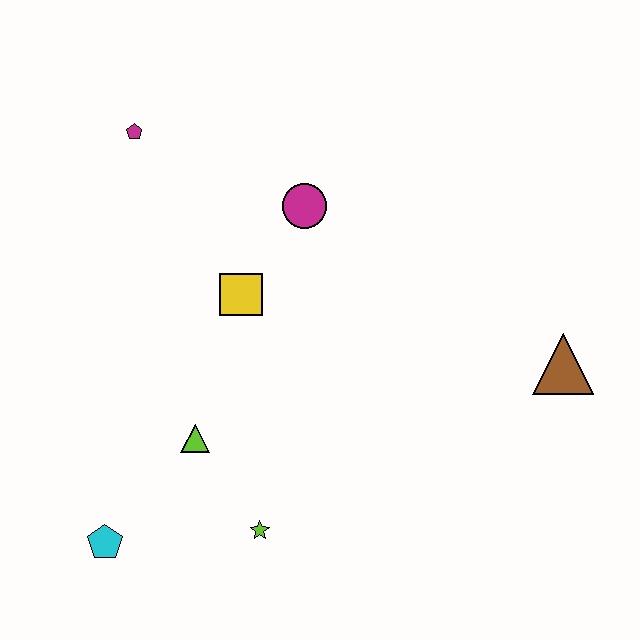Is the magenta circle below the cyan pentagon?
No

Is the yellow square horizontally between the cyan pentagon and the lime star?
Yes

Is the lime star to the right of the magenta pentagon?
Yes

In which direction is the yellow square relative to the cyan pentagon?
The yellow square is above the cyan pentagon.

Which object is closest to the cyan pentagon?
The lime triangle is closest to the cyan pentagon.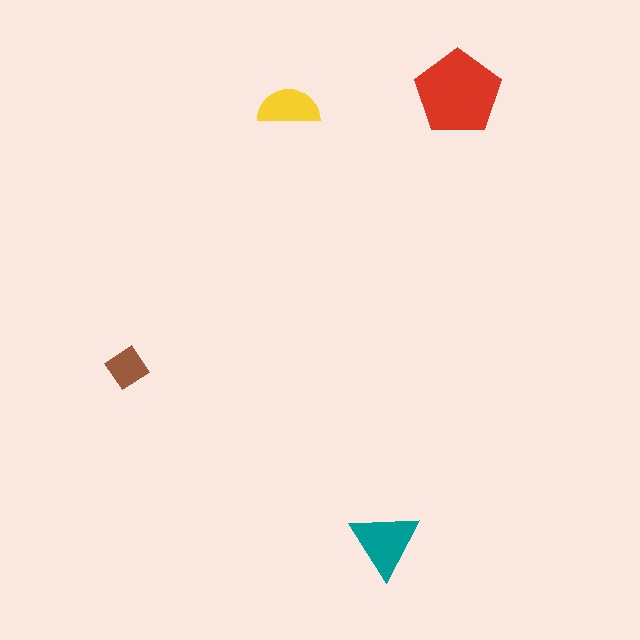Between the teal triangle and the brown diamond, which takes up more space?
The teal triangle.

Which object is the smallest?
The brown diamond.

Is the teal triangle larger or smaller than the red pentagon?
Smaller.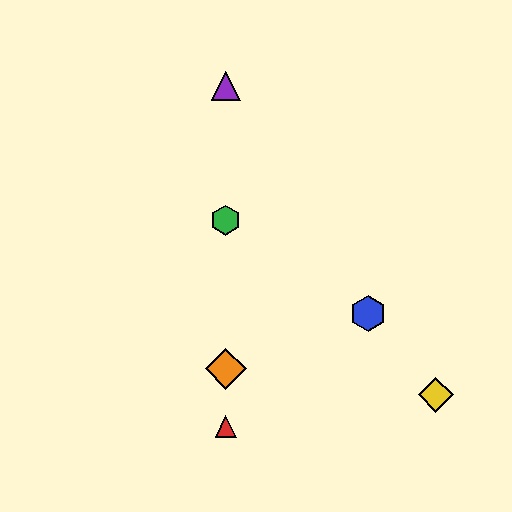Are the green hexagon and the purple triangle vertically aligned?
Yes, both are at x≈226.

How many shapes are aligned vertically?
4 shapes (the red triangle, the green hexagon, the purple triangle, the orange diamond) are aligned vertically.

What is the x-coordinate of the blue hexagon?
The blue hexagon is at x≈368.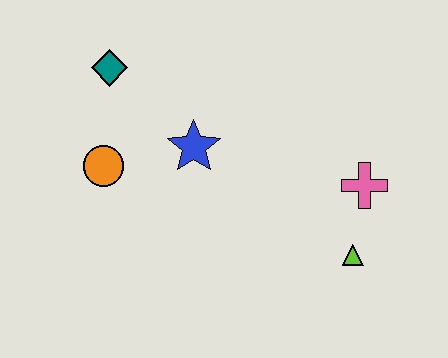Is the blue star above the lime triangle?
Yes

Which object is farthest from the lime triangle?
The teal diamond is farthest from the lime triangle.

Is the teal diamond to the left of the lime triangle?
Yes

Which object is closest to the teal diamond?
The orange circle is closest to the teal diamond.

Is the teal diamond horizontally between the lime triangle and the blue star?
No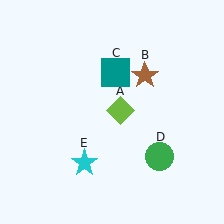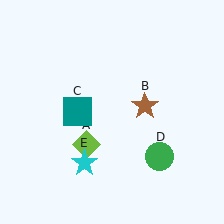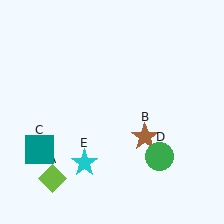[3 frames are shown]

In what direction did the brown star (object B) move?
The brown star (object B) moved down.